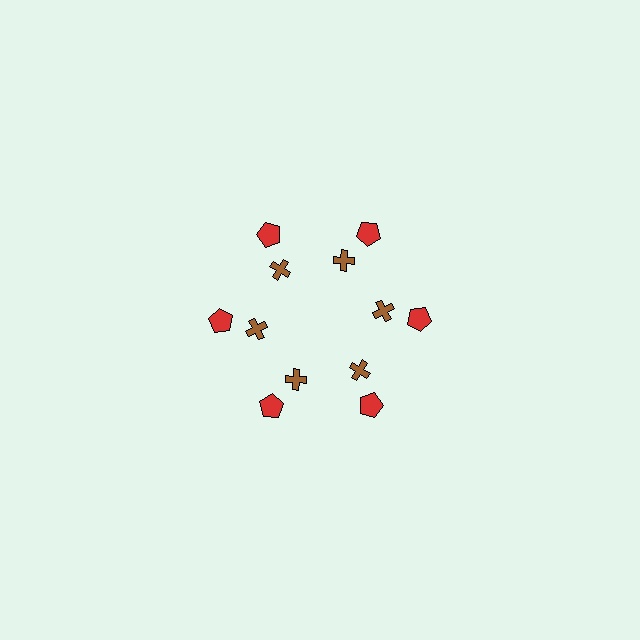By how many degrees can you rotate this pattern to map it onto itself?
The pattern maps onto itself every 60 degrees of rotation.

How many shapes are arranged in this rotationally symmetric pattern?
There are 12 shapes, arranged in 6 groups of 2.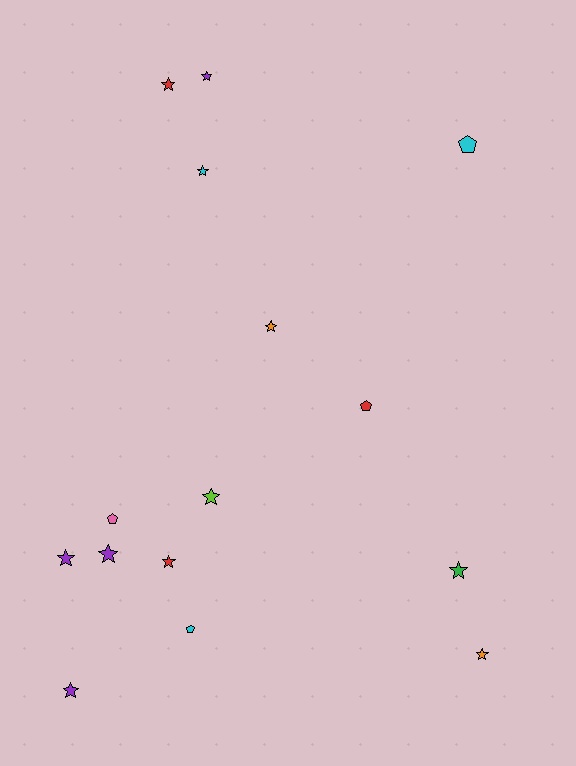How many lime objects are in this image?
There is 1 lime object.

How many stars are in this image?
There are 11 stars.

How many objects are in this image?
There are 15 objects.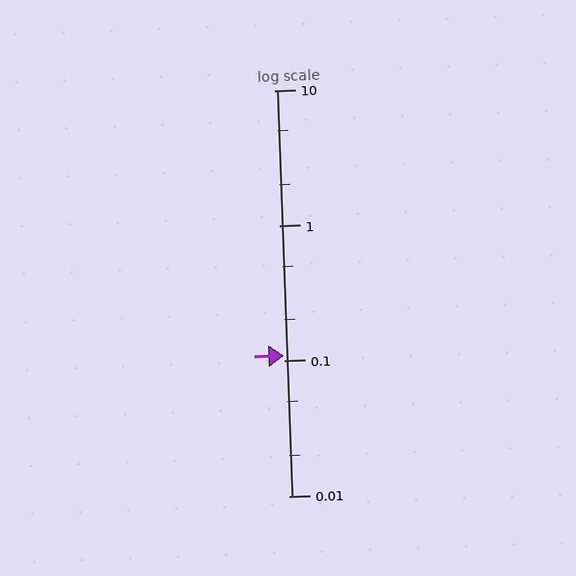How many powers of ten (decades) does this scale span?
The scale spans 3 decades, from 0.01 to 10.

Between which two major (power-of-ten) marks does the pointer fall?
The pointer is between 0.1 and 1.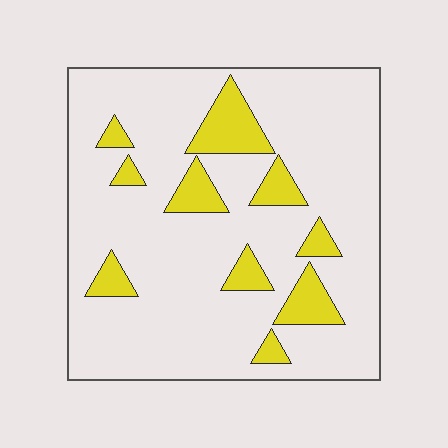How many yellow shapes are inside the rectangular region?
10.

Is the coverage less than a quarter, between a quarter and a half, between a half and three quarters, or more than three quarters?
Less than a quarter.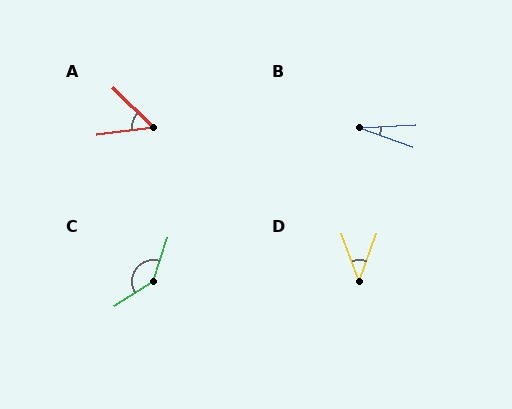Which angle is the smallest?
B, at approximately 22 degrees.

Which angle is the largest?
C, at approximately 140 degrees.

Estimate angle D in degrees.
Approximately 40 degrees.